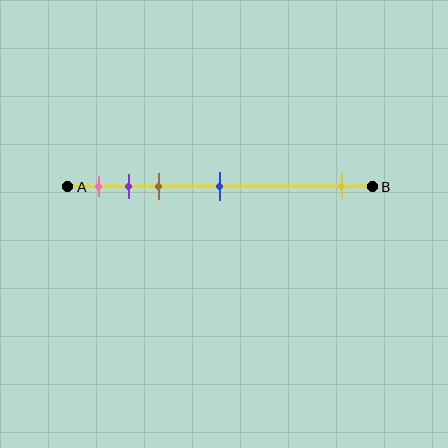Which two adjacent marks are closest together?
The purple and brown marks are the closest adjacent pair.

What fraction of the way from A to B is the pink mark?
The pink mark is approximately 10% (0.1) of the way from A to B.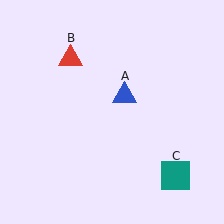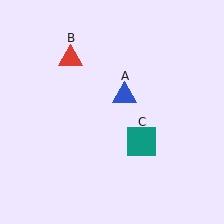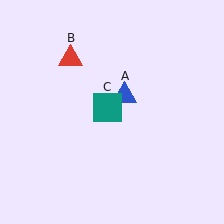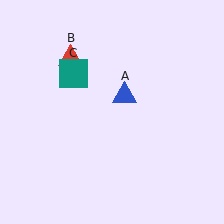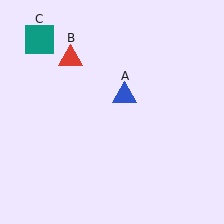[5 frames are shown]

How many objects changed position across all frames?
1 object changed position: teal square (object C).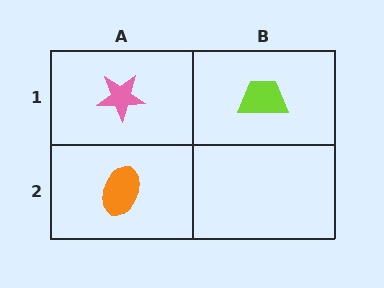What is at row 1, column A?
A pink star.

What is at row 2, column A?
An orange ellipse.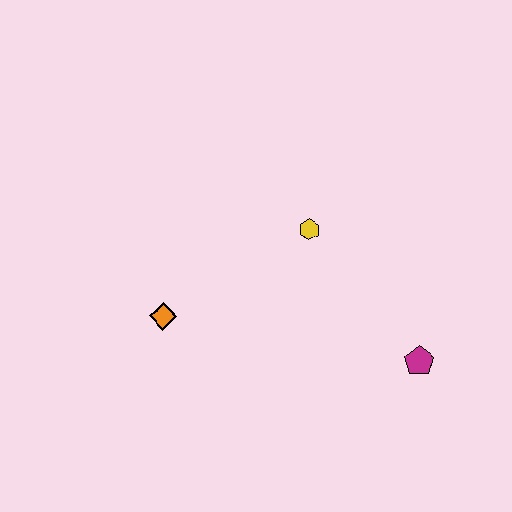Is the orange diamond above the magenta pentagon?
Yes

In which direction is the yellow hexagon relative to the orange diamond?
The yellow hexagon is to the right of the orange diamond.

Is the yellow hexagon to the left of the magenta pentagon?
Yes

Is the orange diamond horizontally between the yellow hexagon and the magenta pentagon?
No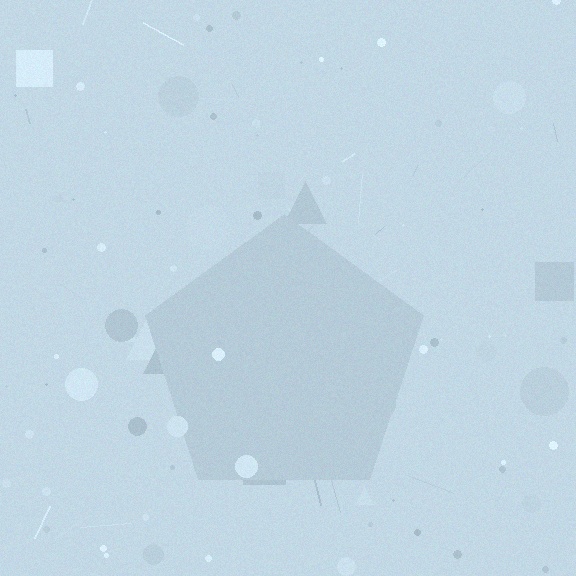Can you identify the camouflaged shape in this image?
The camouflaged shape is a pentagon.